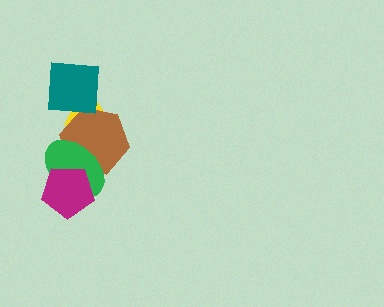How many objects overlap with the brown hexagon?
3 objects overlap with the brown hexagon.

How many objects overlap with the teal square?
2 objects overlap with the teal square.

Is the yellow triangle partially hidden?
Yes, it is partially covered by another shape.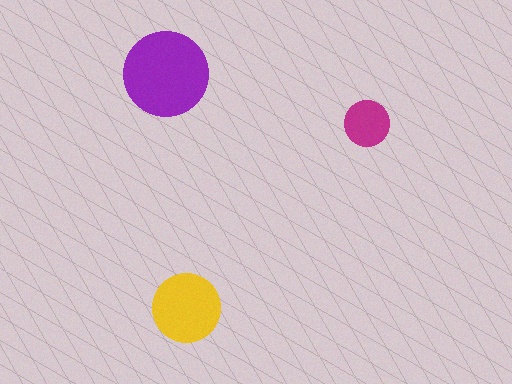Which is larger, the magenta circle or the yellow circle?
The yellow one.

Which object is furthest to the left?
The purple circle is leftmost.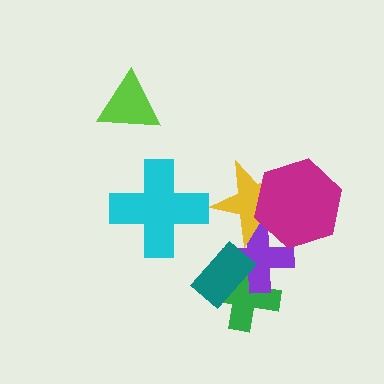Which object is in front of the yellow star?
The magenta hexagon is in front of the yellow star.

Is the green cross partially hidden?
Yes, it is partially covered by another shape.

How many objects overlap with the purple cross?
4 objects overlap with the purple cross.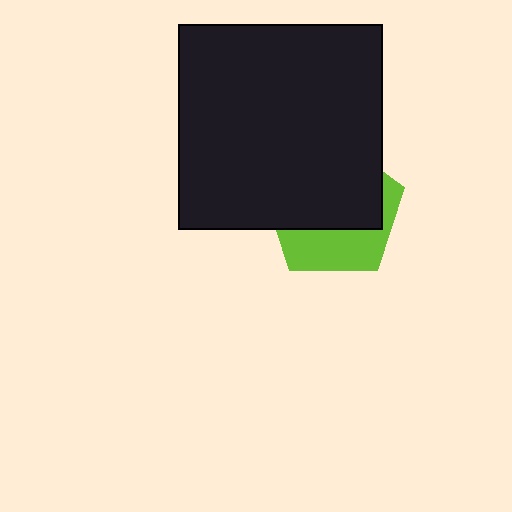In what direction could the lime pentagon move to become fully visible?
The lime pentagon could move down. That would shift it out from behind the black square entirely.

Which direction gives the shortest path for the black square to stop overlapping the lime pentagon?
Moving up gives the shortest separation.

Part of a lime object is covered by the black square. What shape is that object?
It is a pentagon.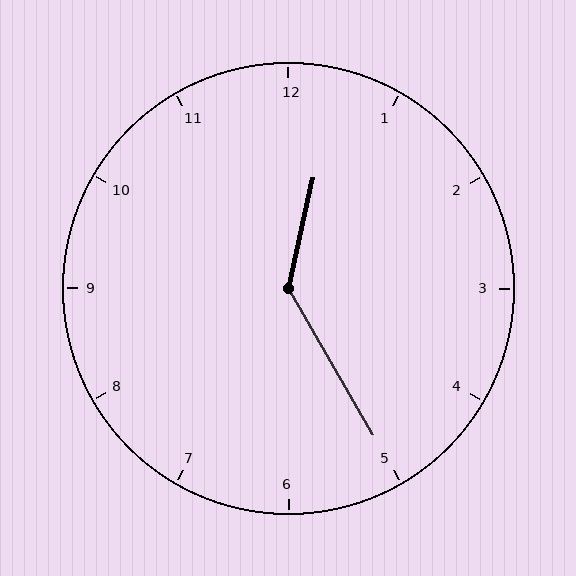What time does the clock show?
12:25.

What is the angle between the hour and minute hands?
Approximately 138 degrees.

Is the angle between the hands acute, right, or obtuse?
It is obtuse.